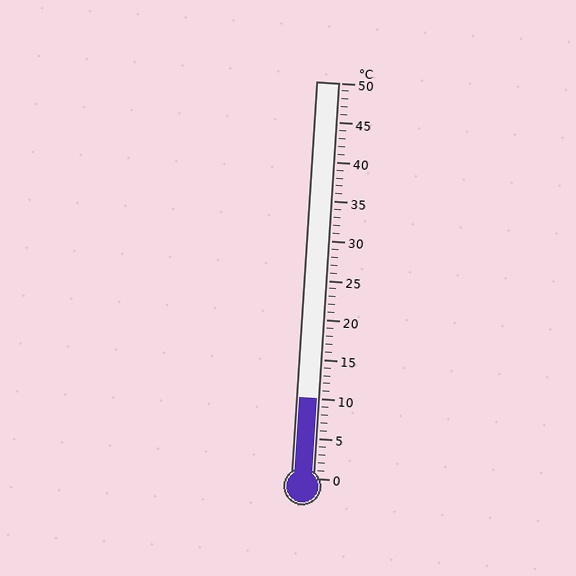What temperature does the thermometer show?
The thermometer shows approximately 10°C.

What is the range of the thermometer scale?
The thermometer scale ranges from 0°C to 50°C.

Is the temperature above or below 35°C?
The temperature is below 35°C.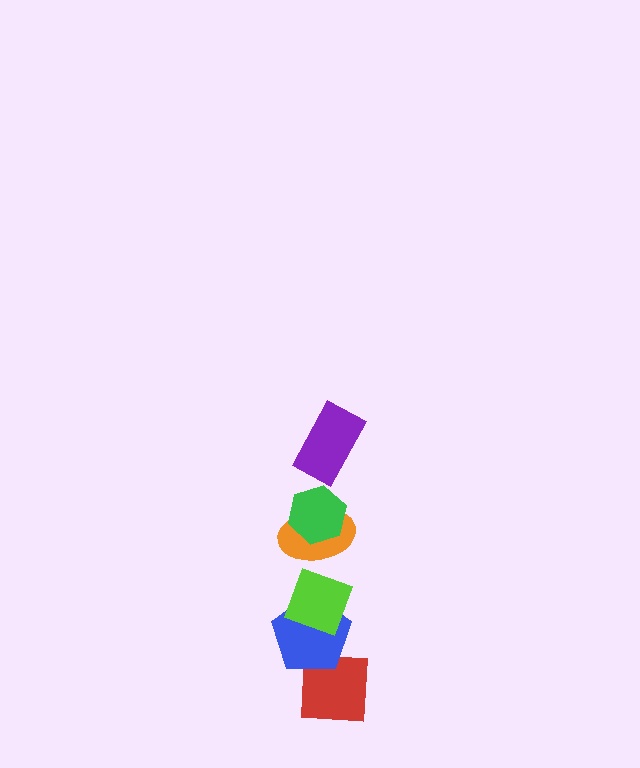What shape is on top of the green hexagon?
The purple rectangle is on top of the green hexagon.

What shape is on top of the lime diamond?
The orange ellipse is on top of the lime diamond.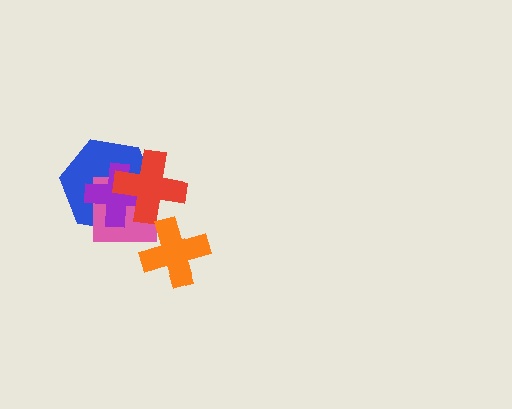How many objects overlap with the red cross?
3 objects overlap with the red cross.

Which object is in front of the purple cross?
The red cross is in front of the purple cross.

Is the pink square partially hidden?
Yes, it is partially covered by another shape.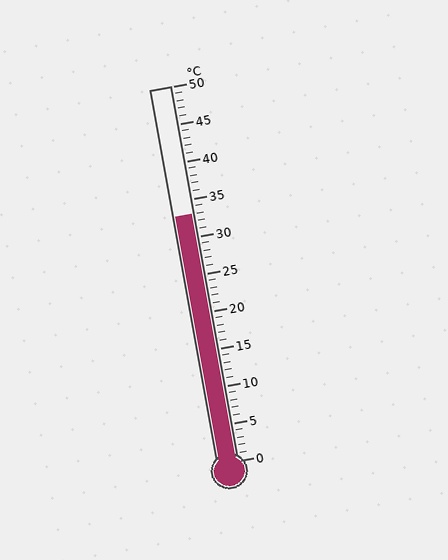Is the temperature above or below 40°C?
The temperature is below 40°C.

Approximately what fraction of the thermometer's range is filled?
The thermometer is filled to approximately 65% of its range.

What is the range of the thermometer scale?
The thermometer scale ranges from 0°C to 50°C.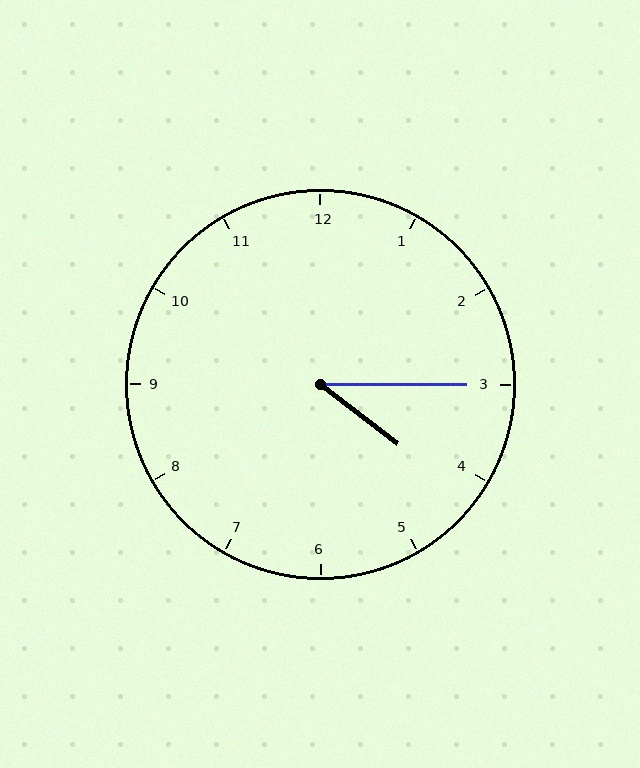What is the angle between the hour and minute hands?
Approximately 38 degrees.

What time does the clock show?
4:15.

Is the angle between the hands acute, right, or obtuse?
It is acute.